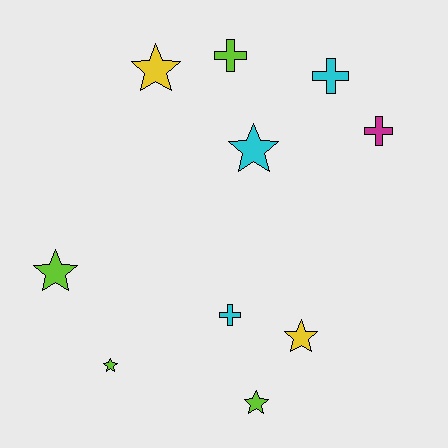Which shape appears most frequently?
Star, with 6 objects.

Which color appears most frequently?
Lime, with 4 objects.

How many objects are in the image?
There are 10 objects.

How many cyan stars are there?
There is 1 cyan star.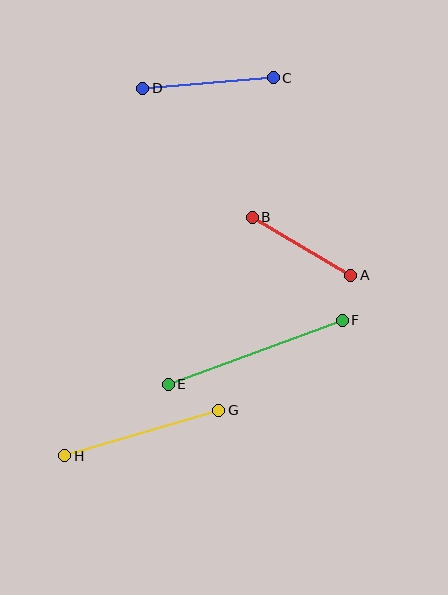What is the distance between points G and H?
The distance is approximately 160 pixels.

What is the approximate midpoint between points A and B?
The midpoint is at approximately (302, 246) pixels.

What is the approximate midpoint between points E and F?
The midpoint is at approximately (255, 352) pixels.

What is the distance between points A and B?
The distance is approximately 114 pixels.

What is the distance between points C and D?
The distance is approximately 131 pixels.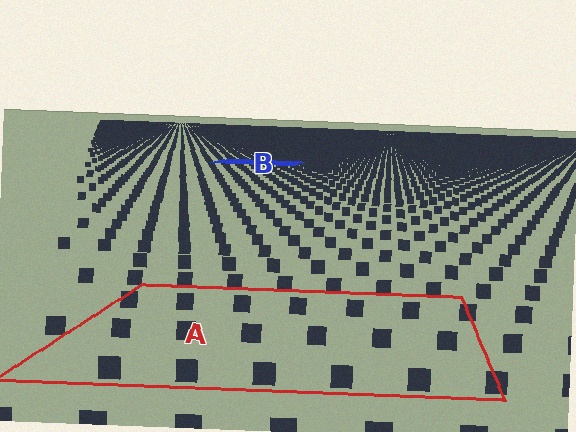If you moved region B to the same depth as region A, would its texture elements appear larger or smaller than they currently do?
They would appear larger. At a closer depth, the same texture elements are projected at a bigger on-screen size.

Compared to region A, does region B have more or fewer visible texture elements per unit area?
Region B has more texture elements per unit area — they are packed more densely because it is farther away.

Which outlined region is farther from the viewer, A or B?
Region B is farther from the viewer — the texture elements inside it appear smaller and more densely packed.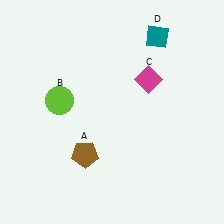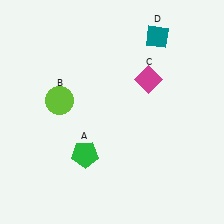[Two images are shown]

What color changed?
The pentagon (A) changed from brown in Image 1 to green in Image 2.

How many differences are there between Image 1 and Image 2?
There is 1 difference between the two images.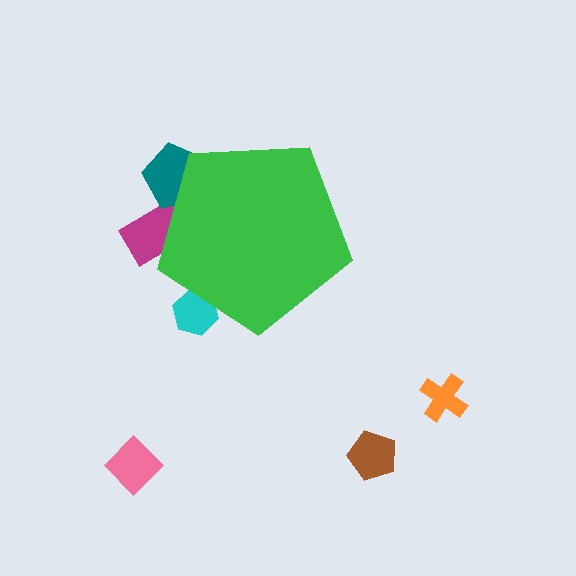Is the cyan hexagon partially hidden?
Yes, the cyan hexagon is partially hidden behind the green pentagon.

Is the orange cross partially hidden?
No, the orange cross is fully visible.